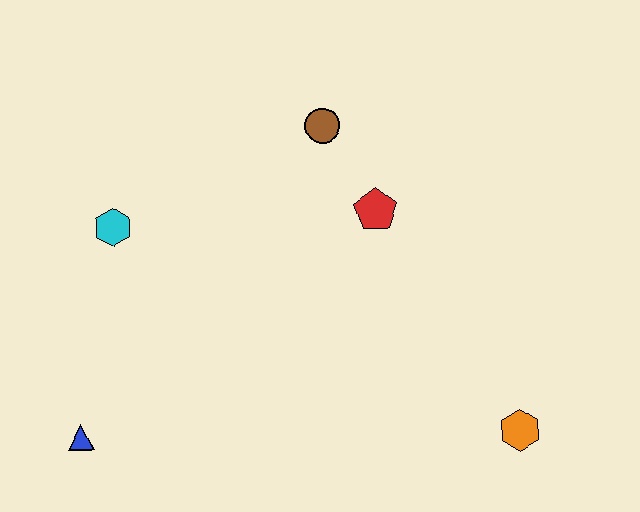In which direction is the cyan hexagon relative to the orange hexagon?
The cyan hexagon is to the left of the orange hexagon.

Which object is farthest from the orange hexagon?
The cyan hexagon is farthest from the orange hexagon.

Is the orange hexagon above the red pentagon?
No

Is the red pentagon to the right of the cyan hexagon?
Yes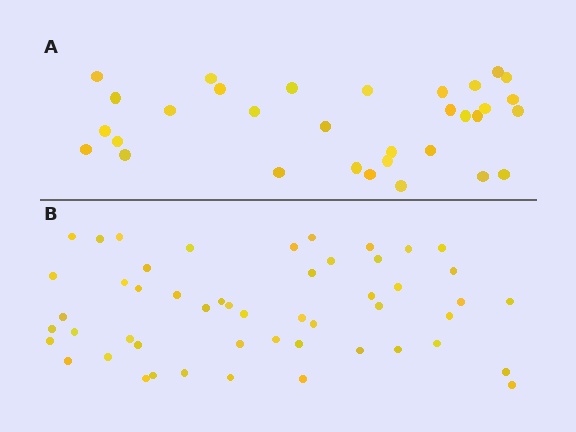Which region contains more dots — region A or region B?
Region B (the bottom region) has more dots.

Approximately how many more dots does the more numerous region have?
Region B has approximately 20 more dots than region A.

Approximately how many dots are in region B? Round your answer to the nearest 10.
About 50 dots. (The exact count is 51, which rounds to 50.)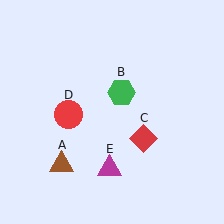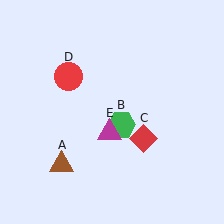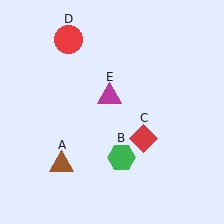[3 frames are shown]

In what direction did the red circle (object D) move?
The red circle (object D) moved up.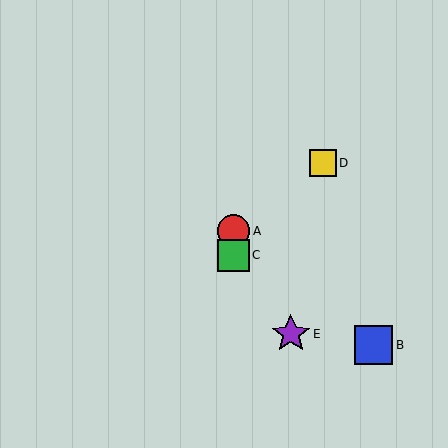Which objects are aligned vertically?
Objects A, C are aligned vertically.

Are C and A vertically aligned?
Yes, both are at x≈233.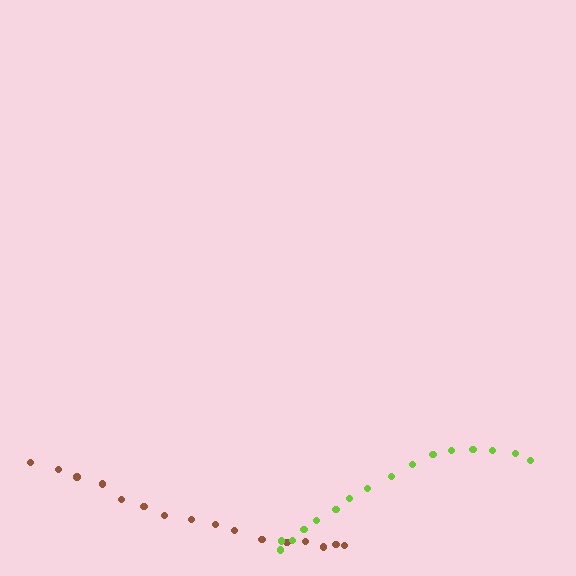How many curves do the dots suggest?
There are 2 distinct paths.